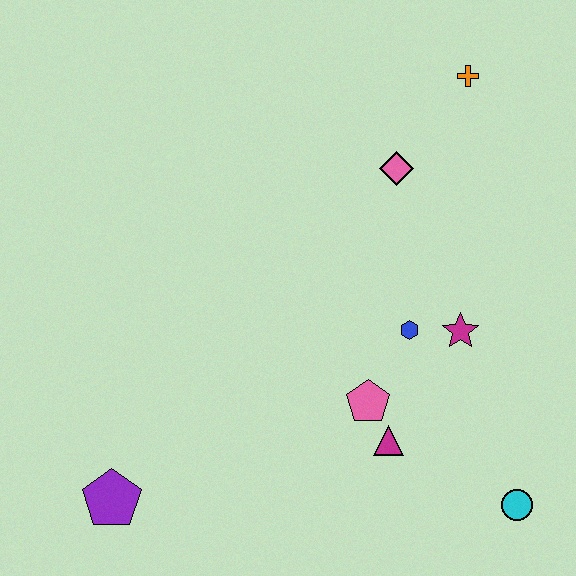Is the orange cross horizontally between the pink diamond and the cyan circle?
Yes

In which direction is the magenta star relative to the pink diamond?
The magenta star is below the pink diamond.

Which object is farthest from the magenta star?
The purple pentagon is farthest from the magenta star.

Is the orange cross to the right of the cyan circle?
No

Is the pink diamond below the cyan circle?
No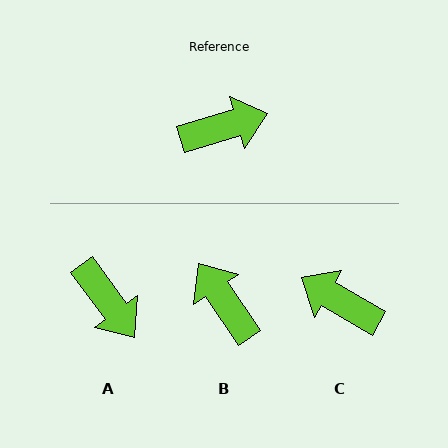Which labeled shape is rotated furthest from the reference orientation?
C, about 133 degrees away.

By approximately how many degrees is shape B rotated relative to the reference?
Approximately 107 degrees counter-clockwise.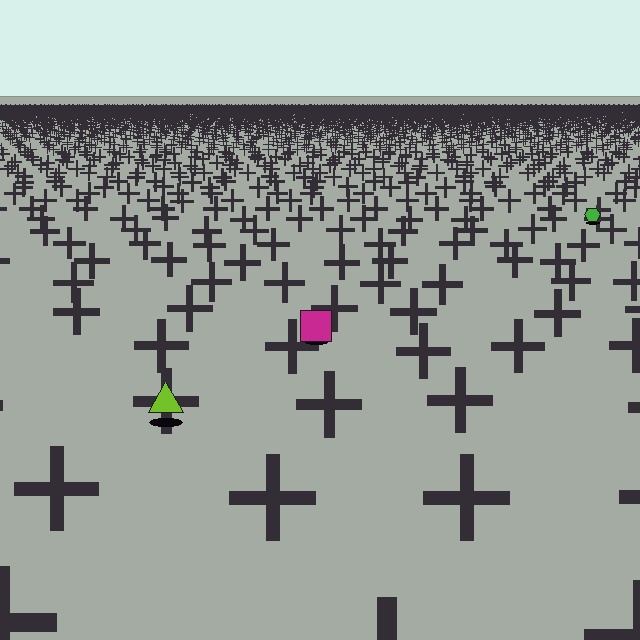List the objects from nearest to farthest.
From nearest to farthest: the lime triangle, the magenta square, the green hexagon.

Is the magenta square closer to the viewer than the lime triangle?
No. The lime triangle is closer — you can tell from the texture gradient: the ground texture is coarser near it.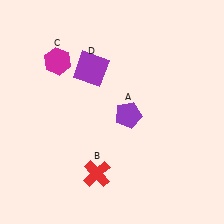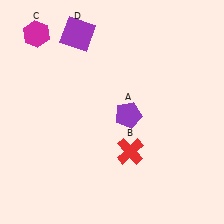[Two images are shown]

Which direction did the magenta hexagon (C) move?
The magenta hexagon (C) moved up.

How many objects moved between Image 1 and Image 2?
3 objects moved between the two images.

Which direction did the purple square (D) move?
The purple square (D) moved up.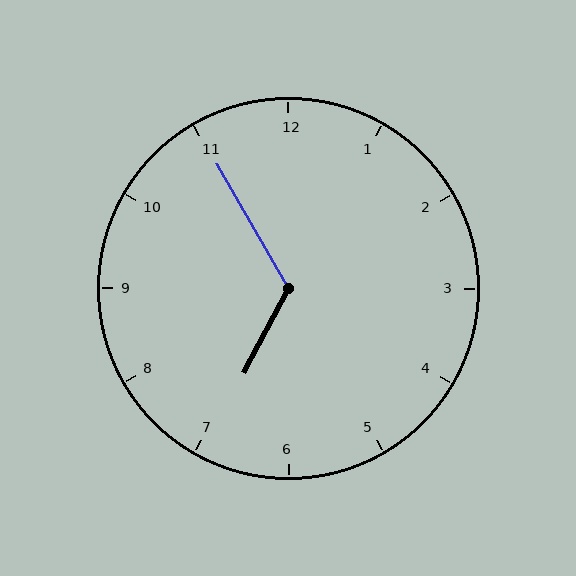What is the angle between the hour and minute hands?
Approximately 122 degrees.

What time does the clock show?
6:55.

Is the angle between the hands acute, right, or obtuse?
It is obtuse.